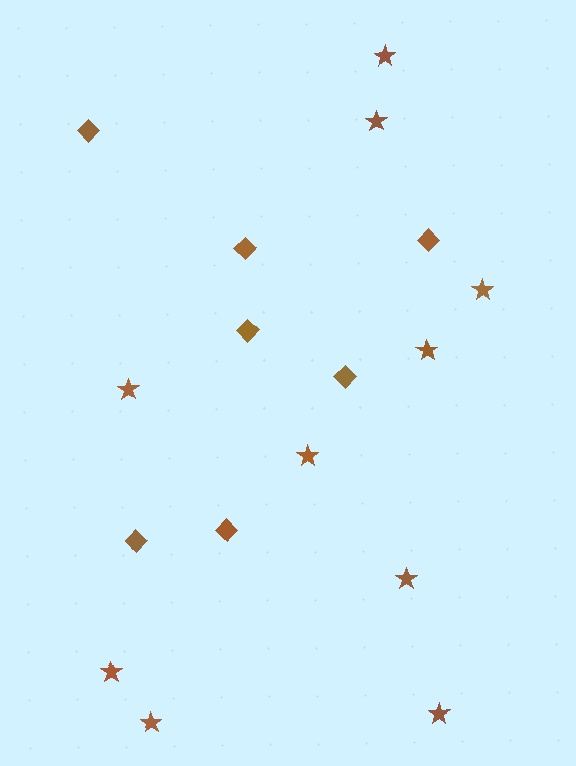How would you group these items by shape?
There are 2 groups: one group of diamonds (7) and one group of stars (10).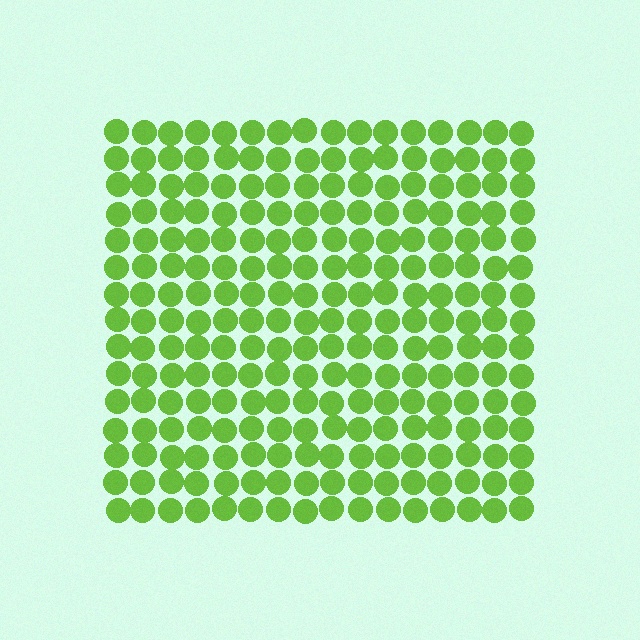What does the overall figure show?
The overall figure shows a square.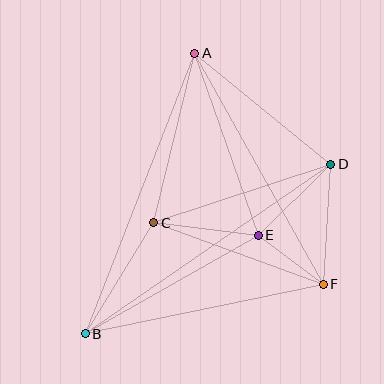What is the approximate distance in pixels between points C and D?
The distance between C and D is approximately 186 pixels.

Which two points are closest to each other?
Points E and F are closest to each other.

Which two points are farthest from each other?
Points A and B are farthest from each other.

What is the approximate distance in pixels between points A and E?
The distance between A and E is approximately 193 pixels.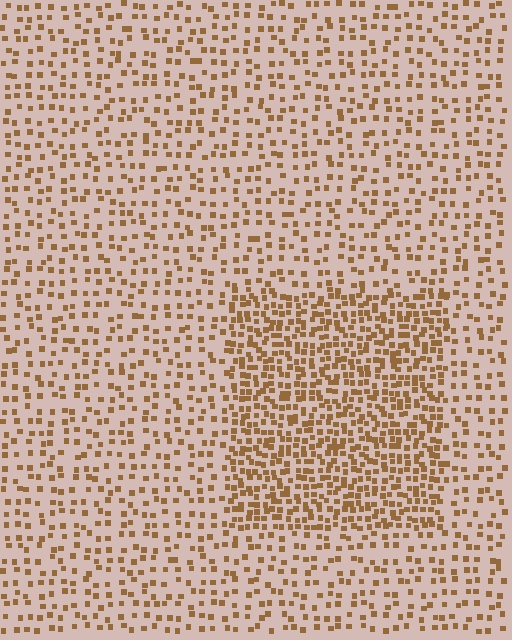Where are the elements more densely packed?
The elements are more densely packed inside the rectangle boundary.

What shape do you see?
I see a rectangle.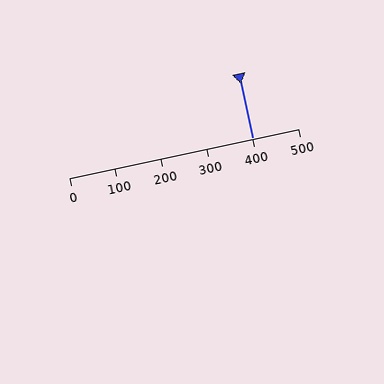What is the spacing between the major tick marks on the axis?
The major ticks are spaced 100 apart.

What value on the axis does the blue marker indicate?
The marker indicates approximately 400.